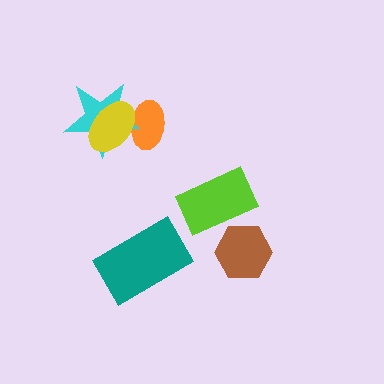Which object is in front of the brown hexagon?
The lime rectangle is in front of the brown hexagon.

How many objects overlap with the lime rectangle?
1 object overlaps with the lime rectangle.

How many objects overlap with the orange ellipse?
2 objects overlap with the orange ellipse.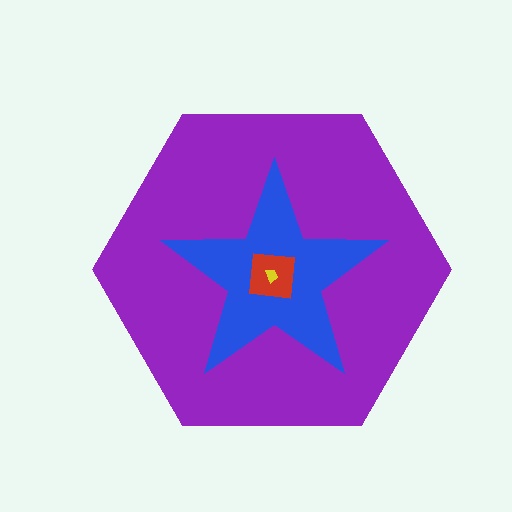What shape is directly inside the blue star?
The red square.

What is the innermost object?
The yellow trapezoid.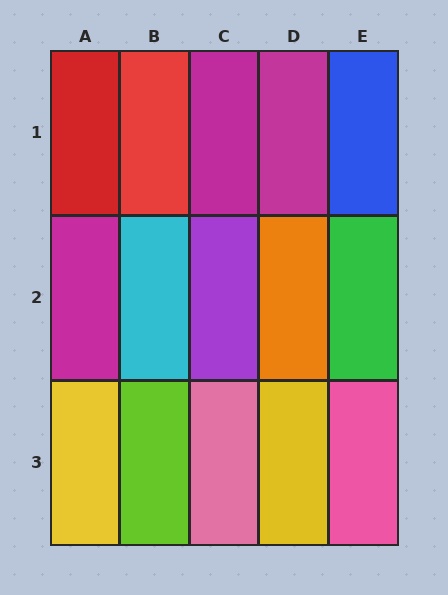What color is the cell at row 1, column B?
Red.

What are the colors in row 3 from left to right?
Yellow, lime, pink, yellow, pink.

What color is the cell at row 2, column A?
Magenta.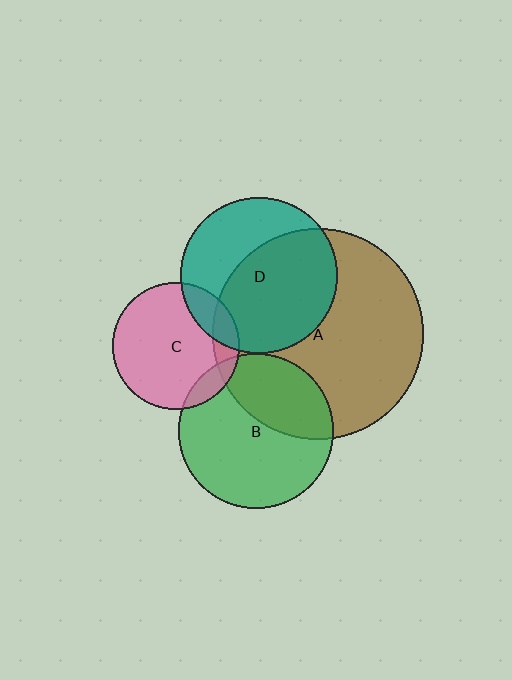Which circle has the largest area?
Circle A (brown).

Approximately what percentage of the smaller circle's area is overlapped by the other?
Approximately 10%.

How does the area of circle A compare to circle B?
Approximately 1.9 times.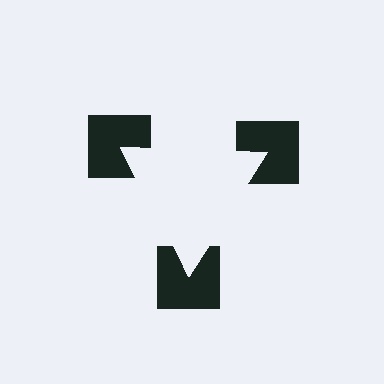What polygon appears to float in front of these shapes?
An illusory triangle — its edges are inferred from the aligned wedge cuts in the notched squares, not physically drawn.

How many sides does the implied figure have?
3 sides.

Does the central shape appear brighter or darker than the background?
It typically appears slightly brighter than the background, even though no actual brightness change is drawn.